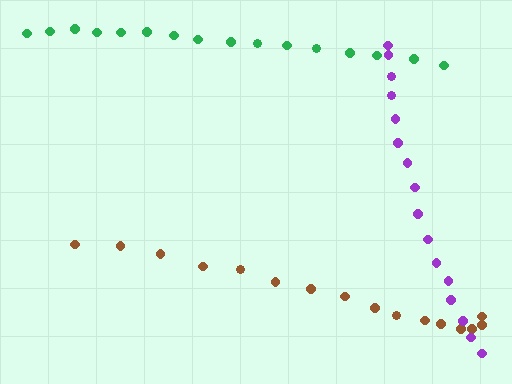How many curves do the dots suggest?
There are 3 distinct paths.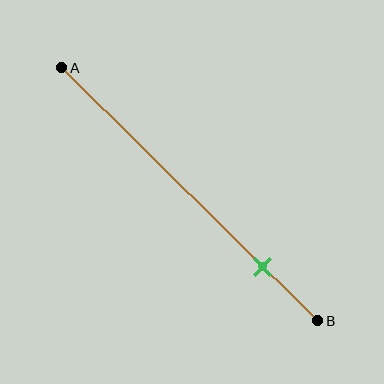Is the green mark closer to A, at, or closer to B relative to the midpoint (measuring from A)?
The green mark is closer to point B than the midpoint of segment AB.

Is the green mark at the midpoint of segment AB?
No, the mark is at about 80% from A, not at the 50% midpoint.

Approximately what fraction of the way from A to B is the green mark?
The green mark is approximately 80% of the way from A to B.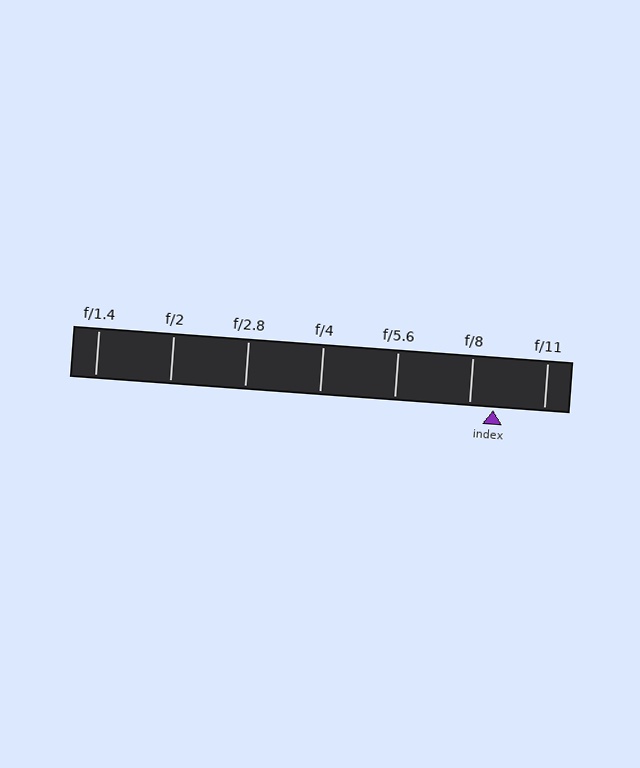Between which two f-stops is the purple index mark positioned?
The index mark is between f/8 and f/11.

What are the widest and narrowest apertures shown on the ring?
The widest aperture shown is f/1.4 and the narrowest is f/11.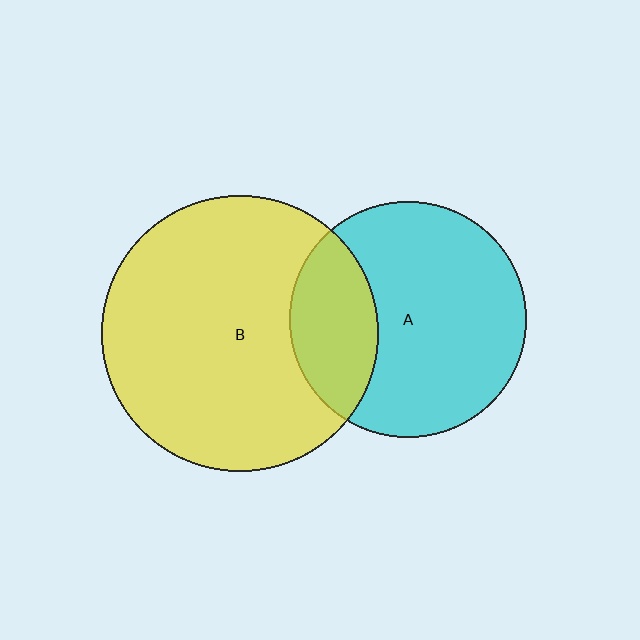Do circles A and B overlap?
Yes.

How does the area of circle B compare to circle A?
Approximately 1.4 times.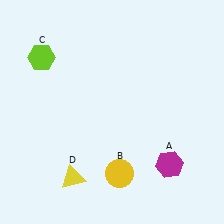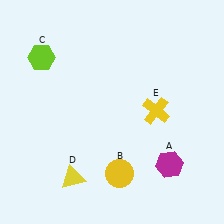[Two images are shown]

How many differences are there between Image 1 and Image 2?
There is 1 difference between the two images.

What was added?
A yellow cross (E) was added in Image 2.